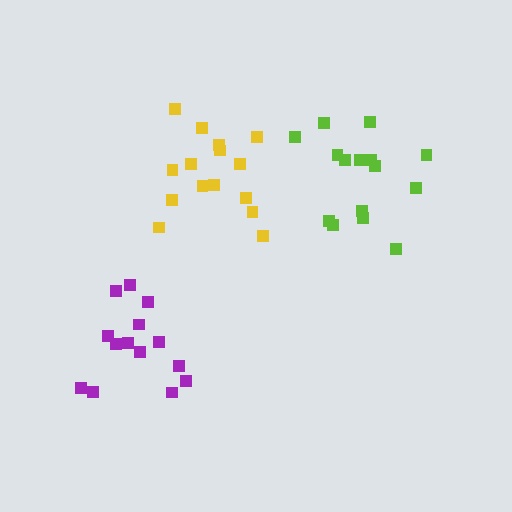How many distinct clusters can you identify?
There are 3 distinct clusters.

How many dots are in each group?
Group 1: 14 dots, Group 2: 15 dots, Group 3: 15 dots (44 total).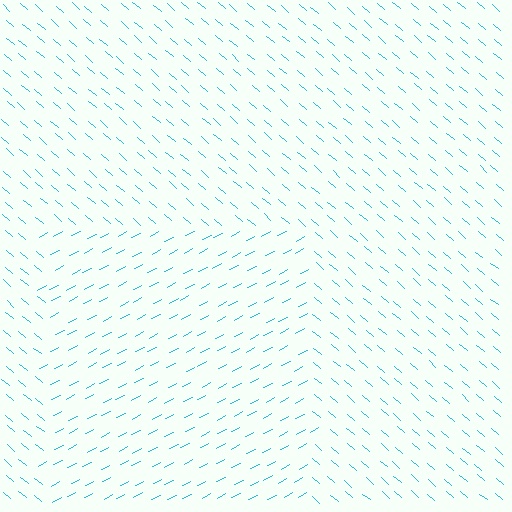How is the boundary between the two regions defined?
The boundary is defined purely by a change in line orientation (approximately 68 degrees difference). All lines are the same color and thickness.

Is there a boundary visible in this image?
Yes, there is a texture boundary formed by a change in line orientation.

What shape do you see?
I see a rectangle.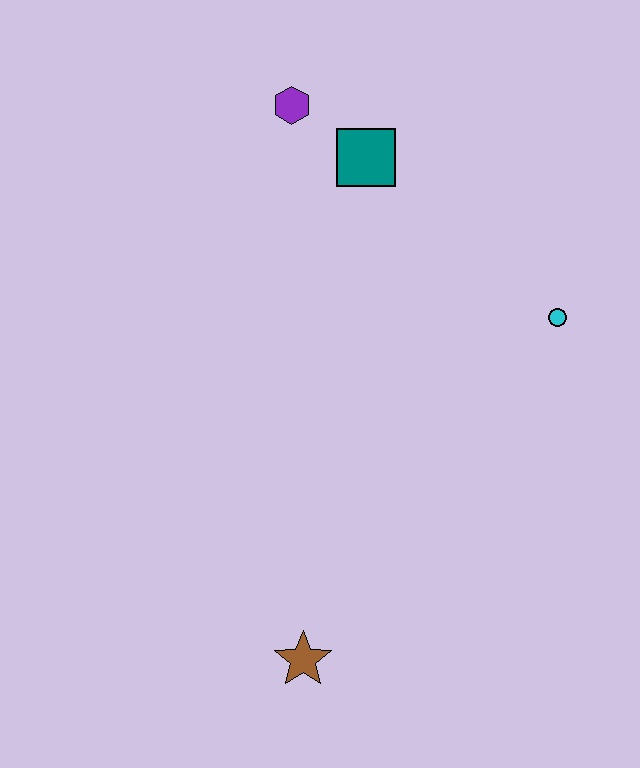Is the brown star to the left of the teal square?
Yes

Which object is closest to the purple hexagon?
The teal square is closest to the purple hexagon.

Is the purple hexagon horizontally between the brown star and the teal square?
No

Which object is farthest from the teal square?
The brown star is farthest from the teal square.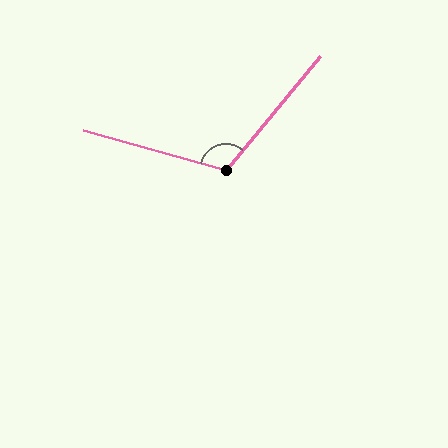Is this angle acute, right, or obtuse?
It is obtuse.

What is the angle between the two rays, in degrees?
Approximately 114 degrees.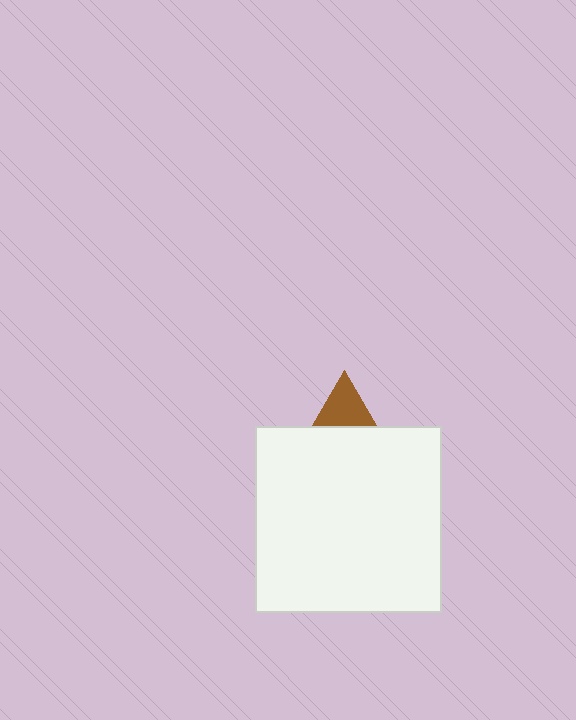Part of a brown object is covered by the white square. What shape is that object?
It is a triangle.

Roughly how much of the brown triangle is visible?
About half of it is visible (roughly 47%).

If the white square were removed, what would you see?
You would see the complete brown triangle.